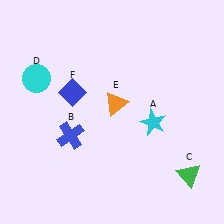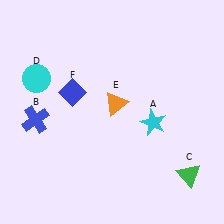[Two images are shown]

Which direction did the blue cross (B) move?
The blue cross (B) moved left.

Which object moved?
The blue cross (B) moved left.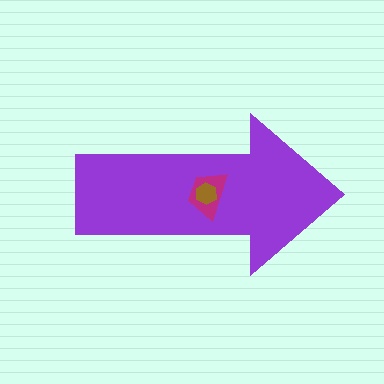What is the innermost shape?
The brown hexagon.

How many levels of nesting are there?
3.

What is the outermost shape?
The purple arrow.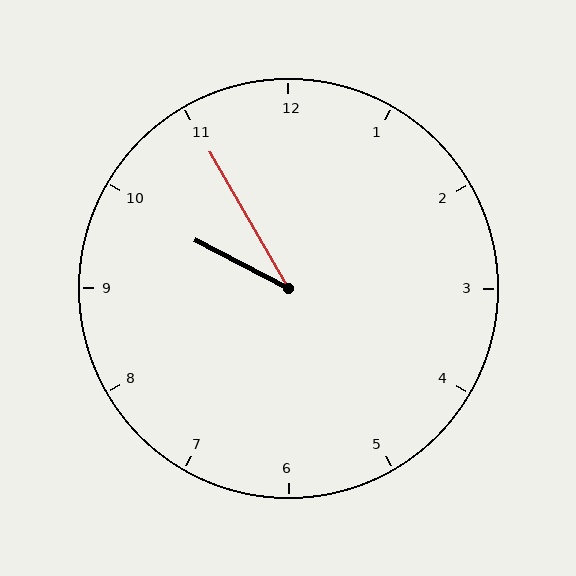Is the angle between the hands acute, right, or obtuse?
It is acute.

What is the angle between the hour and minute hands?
Approximately 32 degrees.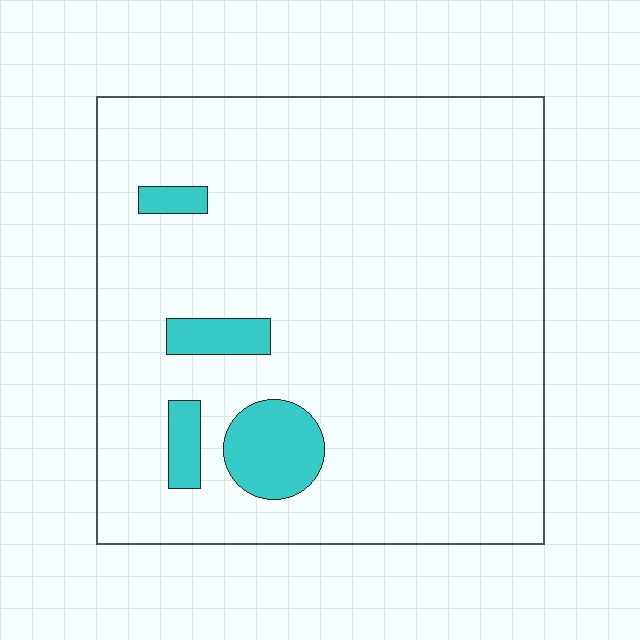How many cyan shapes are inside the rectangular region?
4.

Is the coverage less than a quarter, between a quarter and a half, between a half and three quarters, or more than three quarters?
Less than a quarter.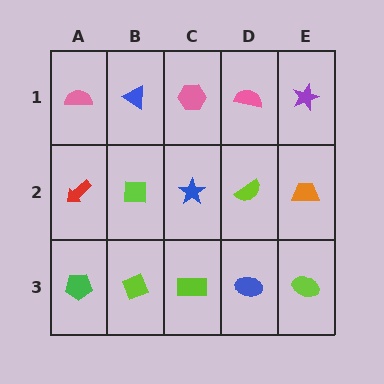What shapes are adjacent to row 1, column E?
An orange trapezoid (row 2, column E), a pink semicircle (row 1, column D).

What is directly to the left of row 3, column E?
A blue ellipse.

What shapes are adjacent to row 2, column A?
A pink semicircle (row 1, column A), a green pentagon (row 3, column A), a lime square (row 2, column B).